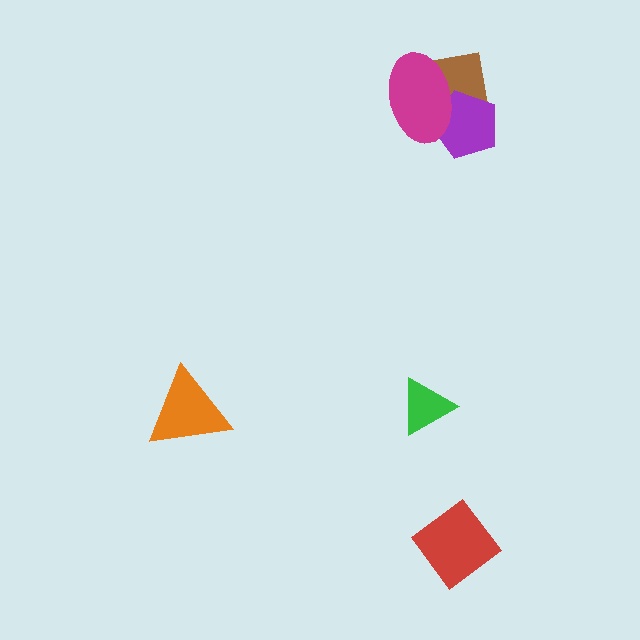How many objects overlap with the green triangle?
0 objects overlap with the green triangle.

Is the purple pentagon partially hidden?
Yes, it is partially covered by another shape.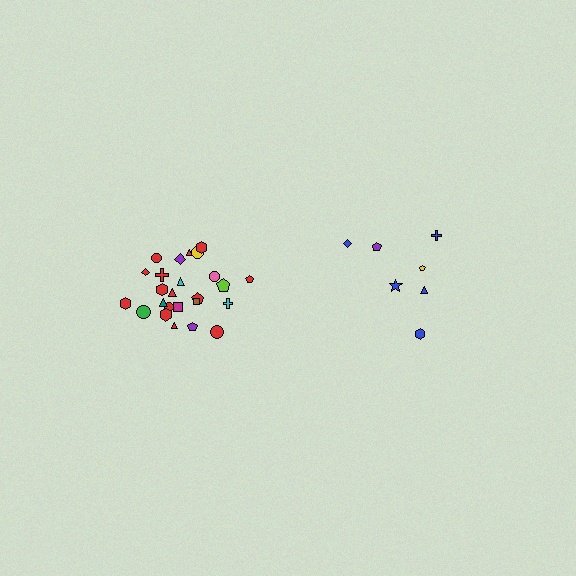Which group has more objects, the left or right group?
The left group.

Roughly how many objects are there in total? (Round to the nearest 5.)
Roughly 30 objects in total.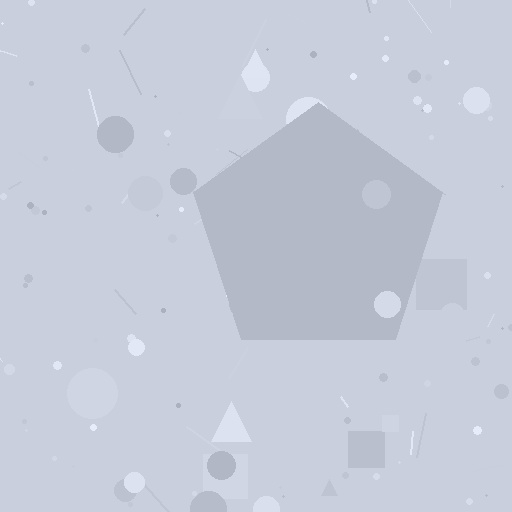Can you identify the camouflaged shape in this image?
The camouflaged shape is a pentagon.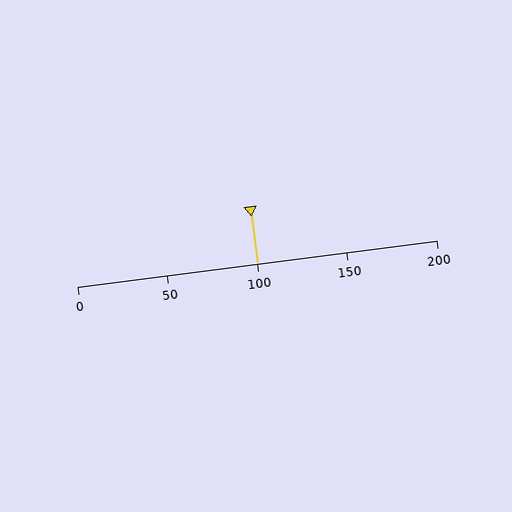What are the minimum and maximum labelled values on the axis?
The axis runs from 0 to 200.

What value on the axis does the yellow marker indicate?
The marker indicates approximately 100.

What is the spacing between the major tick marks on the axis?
The major ticks are spaced 50 apart.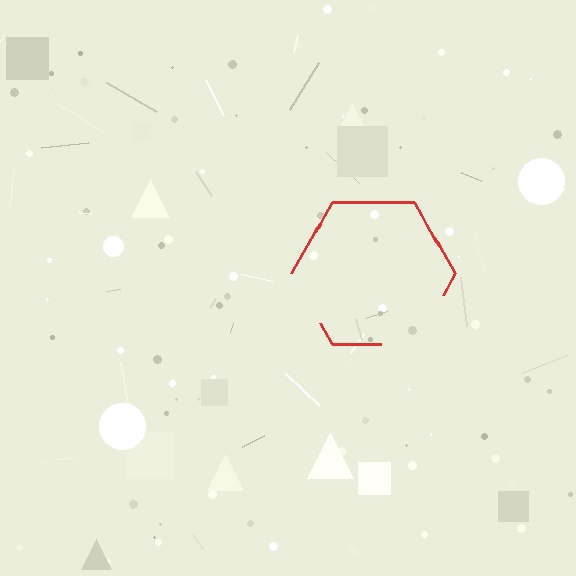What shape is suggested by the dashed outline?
The dashed outline suggests a hexagon.